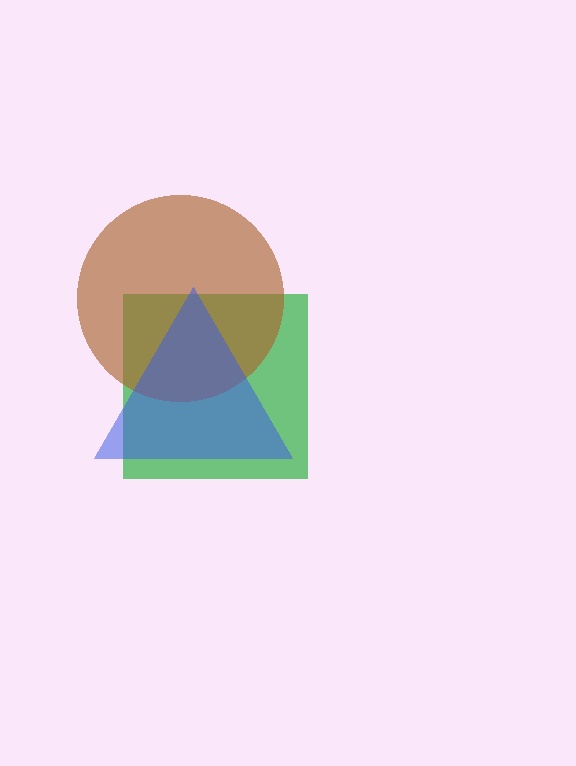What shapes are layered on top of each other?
The layered shapes are: a green square, a brown circle, a blue triangle.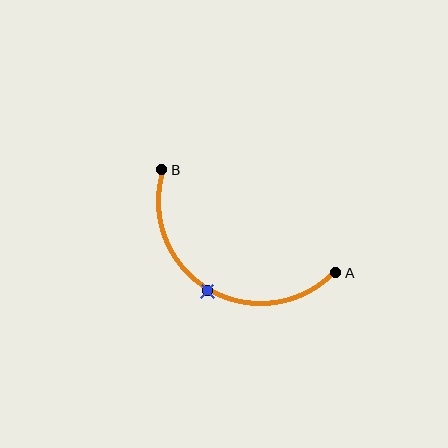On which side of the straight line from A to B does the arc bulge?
The arc bulges below the straight line connecting A and B.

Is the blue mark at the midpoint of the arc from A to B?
Yes. The blue mark lies on the arc at equal arc-length from both A and B — it is the arc midpoint.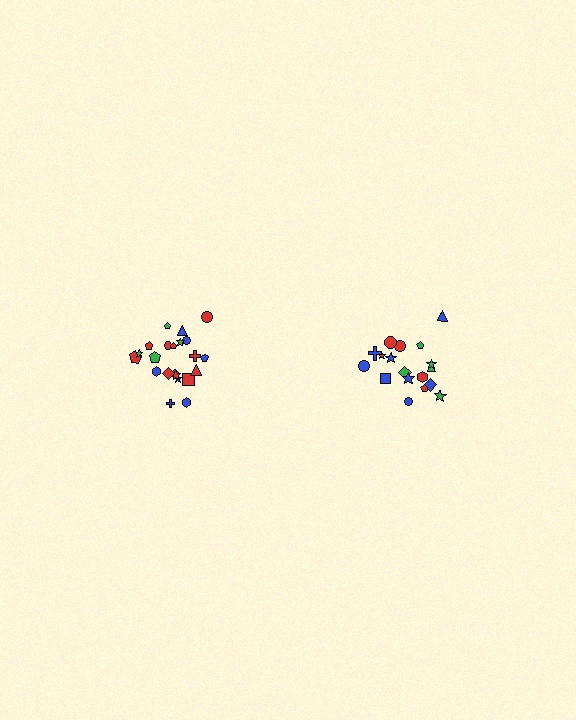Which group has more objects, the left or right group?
The left group.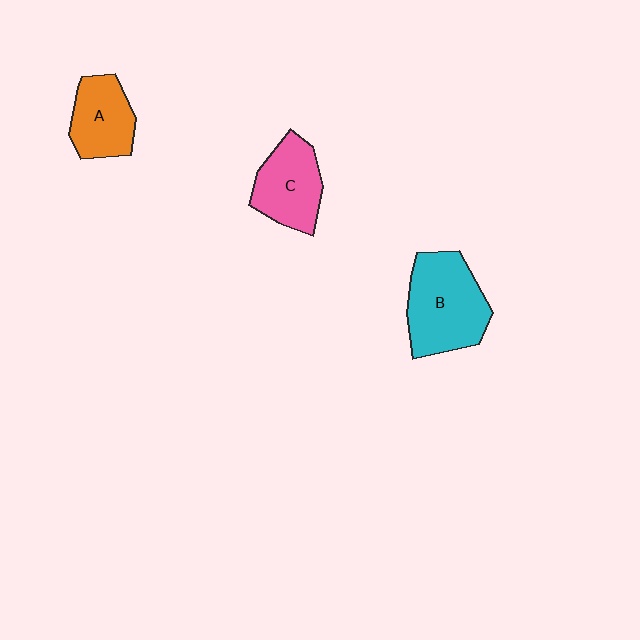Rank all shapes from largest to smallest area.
From largest to smallest: B (cyan), C (pink), A (orange).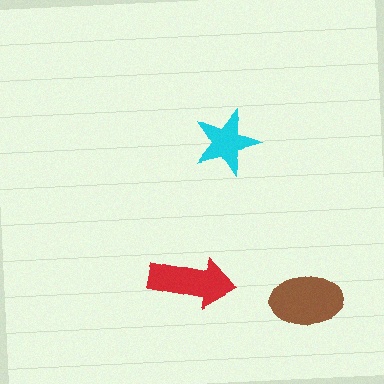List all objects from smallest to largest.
The cyan star, the red arrow, the brown ellipse.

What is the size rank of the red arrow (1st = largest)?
2nd.